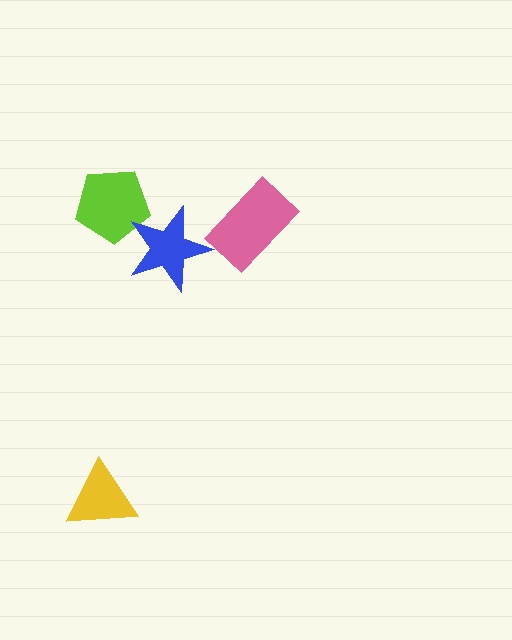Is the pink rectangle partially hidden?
No, no other shape covers it.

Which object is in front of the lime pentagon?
The blue star is in front of the lime pentagon.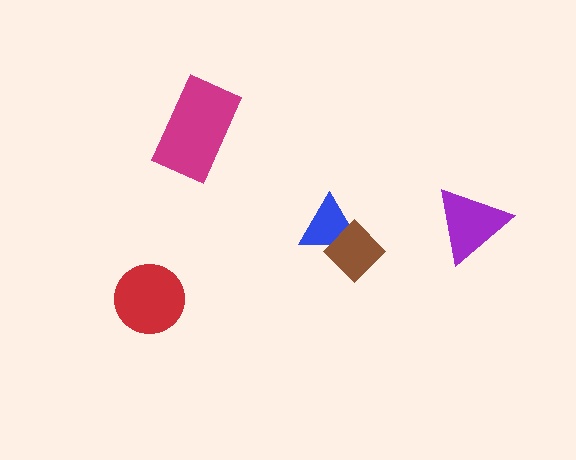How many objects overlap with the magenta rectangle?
0 objects overlap with the magenta rectangle.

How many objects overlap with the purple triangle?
0 objects overlap with the purple triangle.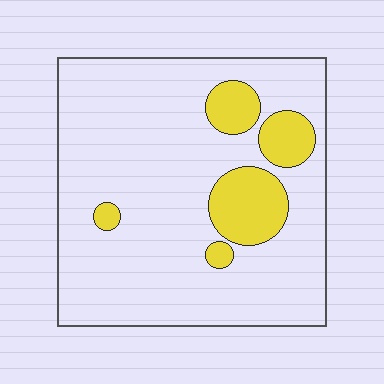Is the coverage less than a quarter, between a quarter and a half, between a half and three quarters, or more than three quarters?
Less than a quarter.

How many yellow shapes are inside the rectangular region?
5.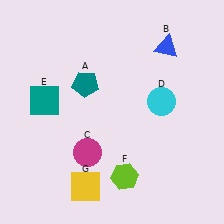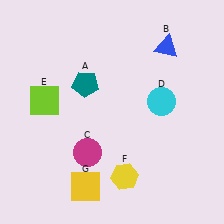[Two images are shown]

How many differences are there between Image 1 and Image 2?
There are 2 differences between the two images.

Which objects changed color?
E changed from teal to lime. F changed from lime to yellow.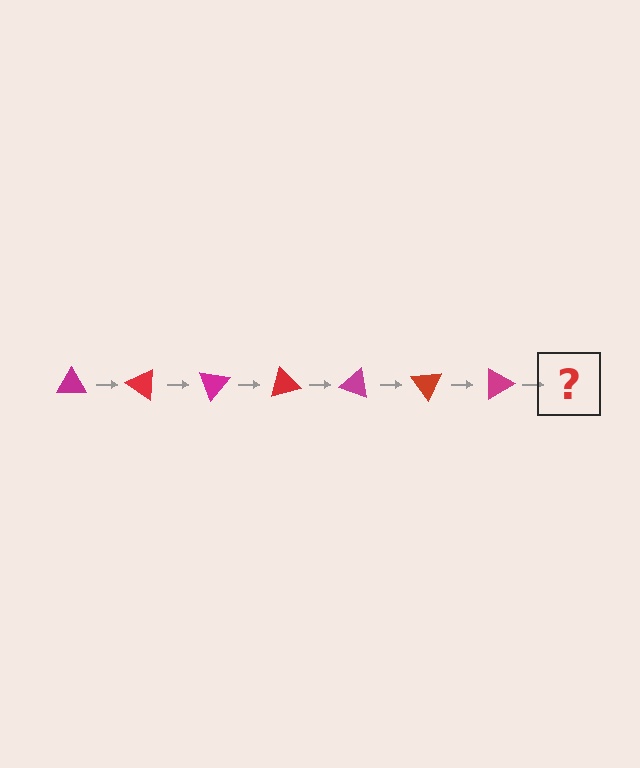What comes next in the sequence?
The next element should be a red triangle, rotated 245 degrees from the start.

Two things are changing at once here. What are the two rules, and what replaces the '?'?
The two rules are that it rotates 35 degrees each step and the color cycles through magenta and red. The '?' should be a red triangle, rotated 245 degrees from the start.